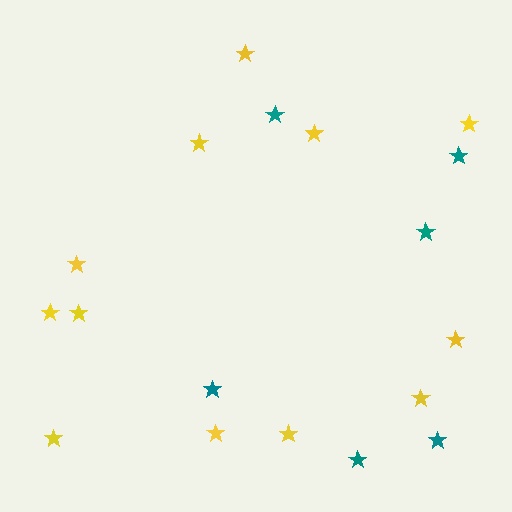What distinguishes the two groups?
There are 2 groups: one group of yellow stars (12) and one group of teal stars (6).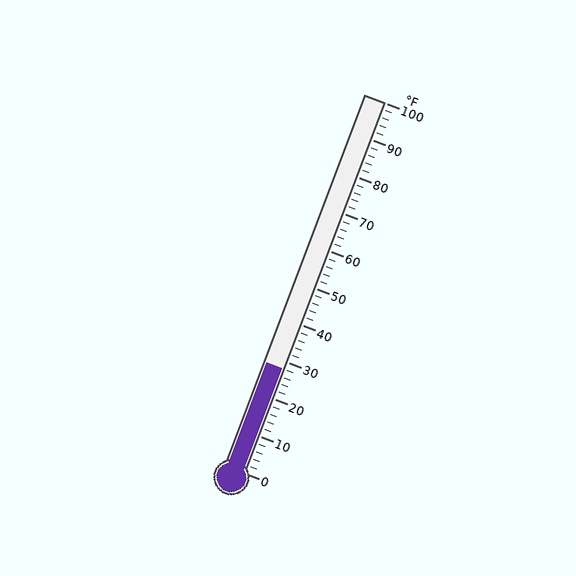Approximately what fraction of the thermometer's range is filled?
The thermometer is filled to approximately 30% of its range.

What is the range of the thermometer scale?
The thermometer scale ranges from 0°F to 100°F.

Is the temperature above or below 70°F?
The temperature is below 70°F.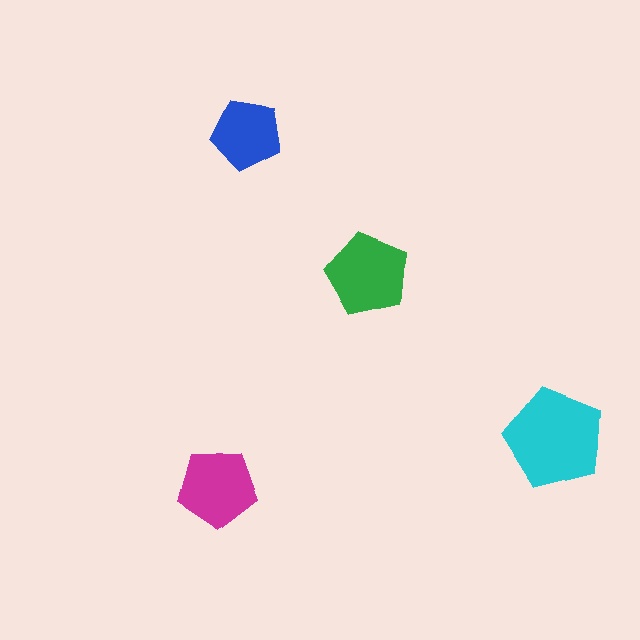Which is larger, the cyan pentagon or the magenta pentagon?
The cyan one.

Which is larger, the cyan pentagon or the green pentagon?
The cyan one.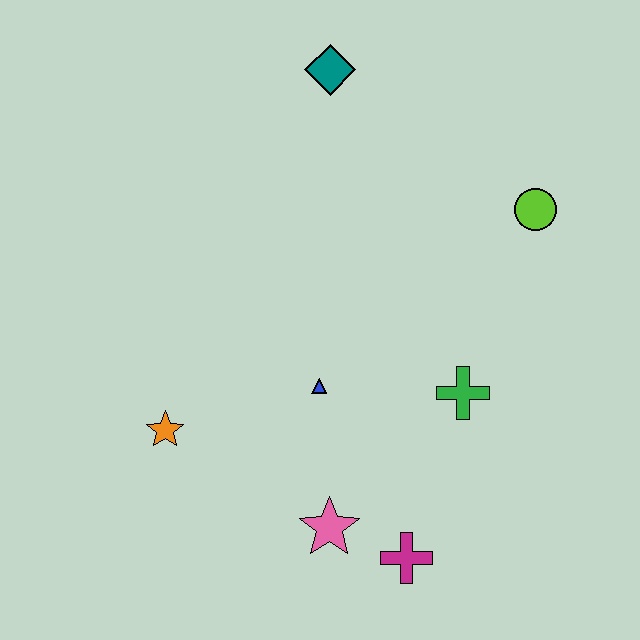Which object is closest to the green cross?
The blue triangle is closest to the green cross.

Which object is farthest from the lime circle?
The orange star is farthest from the lime circle.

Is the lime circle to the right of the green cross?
Yes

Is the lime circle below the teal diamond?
Yes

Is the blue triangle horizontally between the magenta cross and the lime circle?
No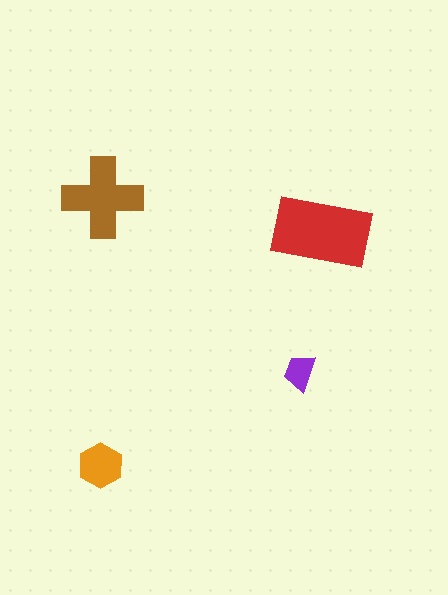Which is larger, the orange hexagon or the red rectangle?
The red rectangle.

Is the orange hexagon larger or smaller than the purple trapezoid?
Larger.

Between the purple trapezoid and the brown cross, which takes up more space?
The brown cross.